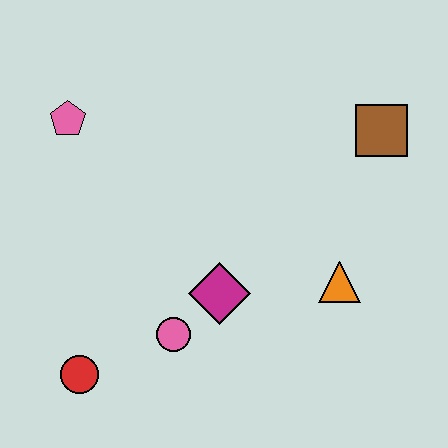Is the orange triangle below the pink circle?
No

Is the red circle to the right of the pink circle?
No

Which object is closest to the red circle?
The pink circle is closest to the red circle.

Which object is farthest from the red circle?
The brown square is farthest from the red circle.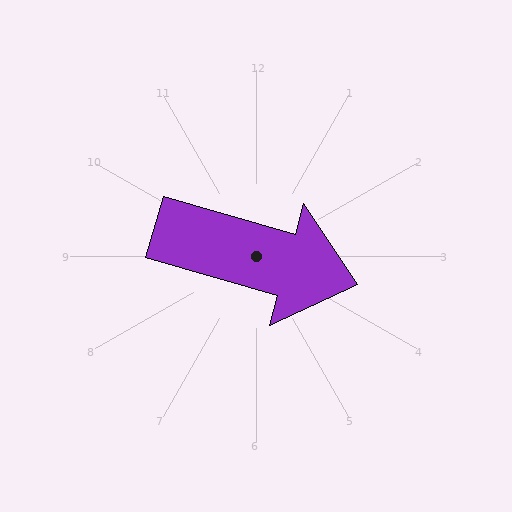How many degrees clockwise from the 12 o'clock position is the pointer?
Approximately 106 degrees.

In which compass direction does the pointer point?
East.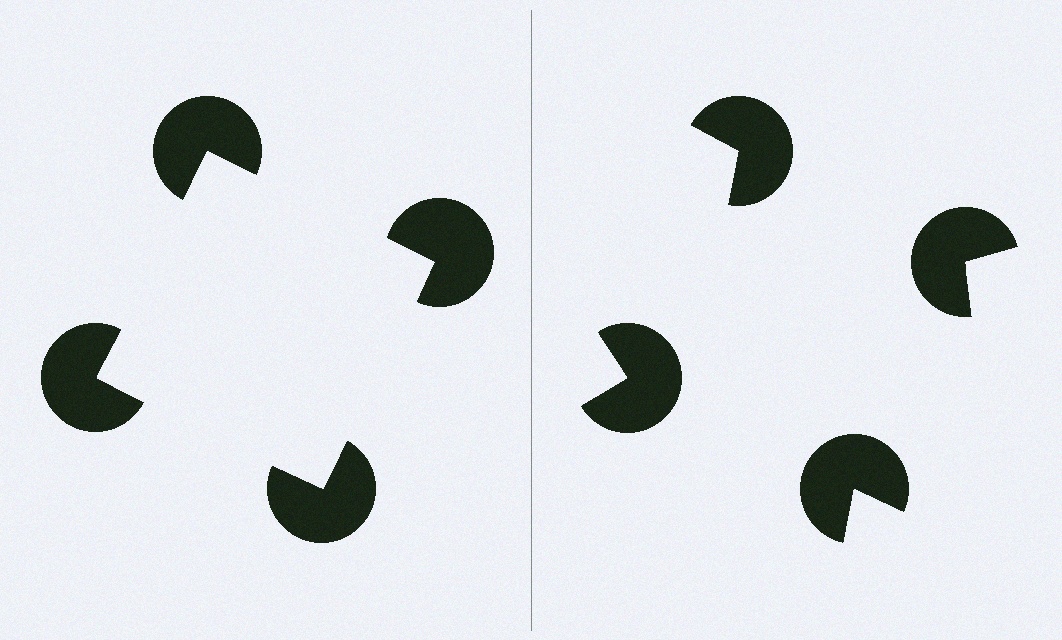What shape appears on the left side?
An illusory square.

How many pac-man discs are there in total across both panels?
8 — 4 on each side.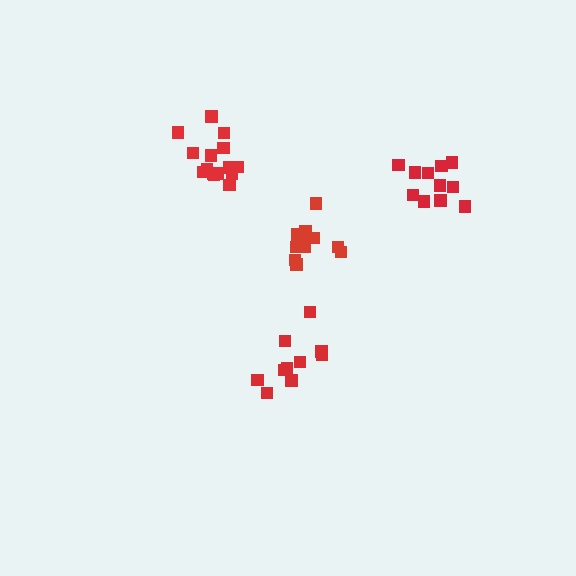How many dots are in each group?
Group 1: 10 dots, Group 2: 11 dots, Group 3: 11 dots, Group 4: 15 dots (47 total).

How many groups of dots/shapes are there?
There are 4 groups.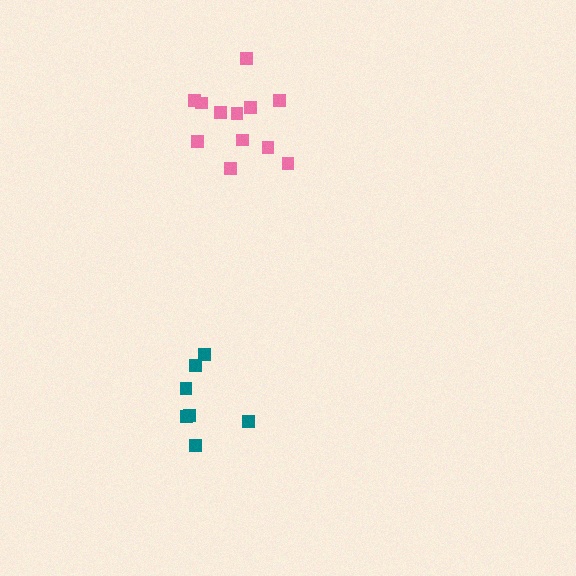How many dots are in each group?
Group 1: 7 dots, Group 2: 12 dots (19 total).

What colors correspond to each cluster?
The clusters are colored: teal, pink.